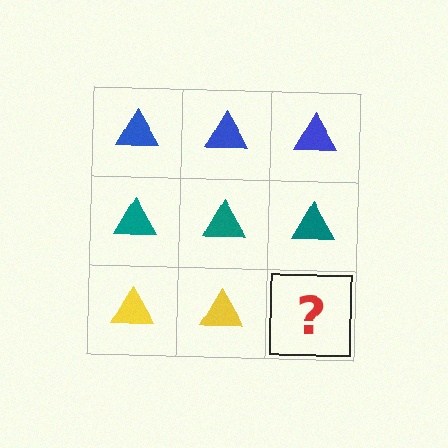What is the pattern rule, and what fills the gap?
The rule is that each row has a consistent color. The gap should be filled with a yellow triangle.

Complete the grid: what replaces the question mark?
The question mark should be replaced with a yellow triangle.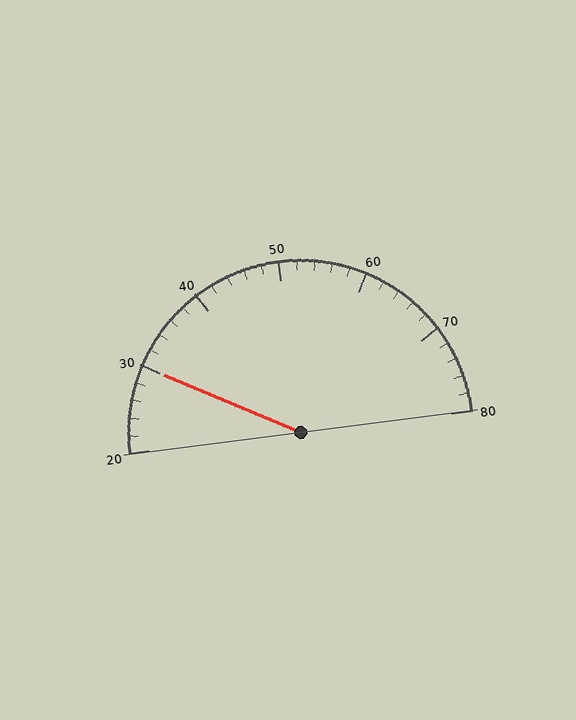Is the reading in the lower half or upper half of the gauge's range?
The reading is in the lower half of the range (20 to 80).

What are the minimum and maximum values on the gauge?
The gauge ranges from 20 to 80.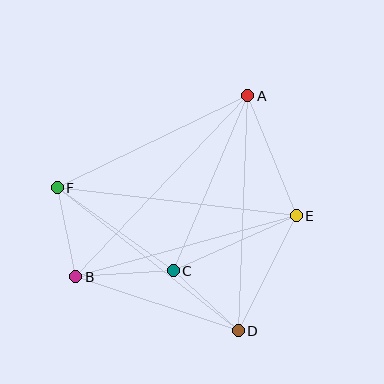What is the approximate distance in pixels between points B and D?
The distance between B and D is approximately 171 pixels.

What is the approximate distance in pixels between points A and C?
The distance between A and C is approximately 190 pixels.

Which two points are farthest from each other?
Points A and B are farthest from each other.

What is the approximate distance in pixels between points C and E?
The distance between C and E is approximately 135 pixels.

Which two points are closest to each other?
Points C and D are closest to each other.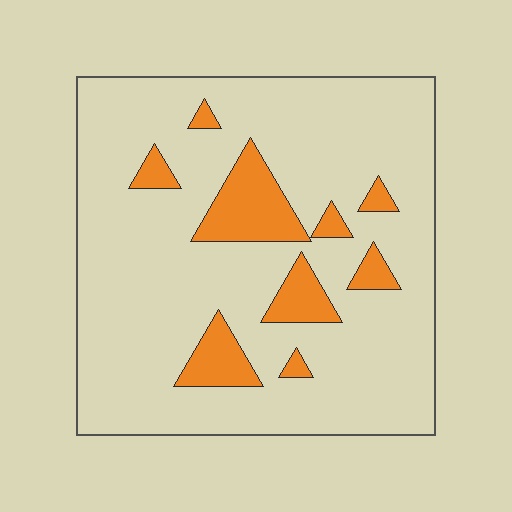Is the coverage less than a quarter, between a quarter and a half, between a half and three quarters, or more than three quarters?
Less than a quarter.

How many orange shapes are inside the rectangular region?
9.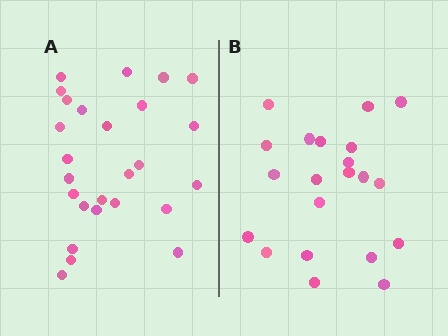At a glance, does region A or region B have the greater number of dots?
Region A (the left region) has more dots.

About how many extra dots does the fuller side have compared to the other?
Region A has about 5 more dots than region B.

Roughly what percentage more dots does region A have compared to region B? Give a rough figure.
About 25% more.